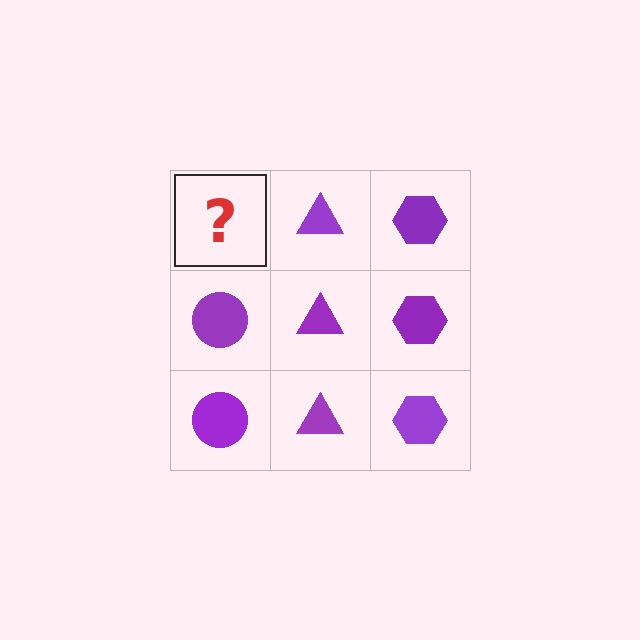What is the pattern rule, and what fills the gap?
The rule is that each column has a consistent shape. The gap should be filled with a purple circle.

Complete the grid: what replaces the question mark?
The question mark should be replaced with a purple circle.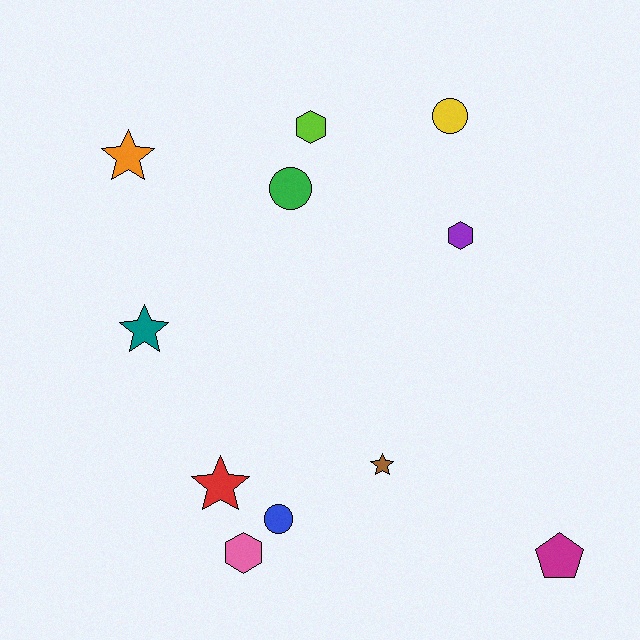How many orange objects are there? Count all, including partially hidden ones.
There is 1 orange object.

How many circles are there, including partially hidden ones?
There are 3 circles.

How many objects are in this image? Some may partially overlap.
There are 11 objects.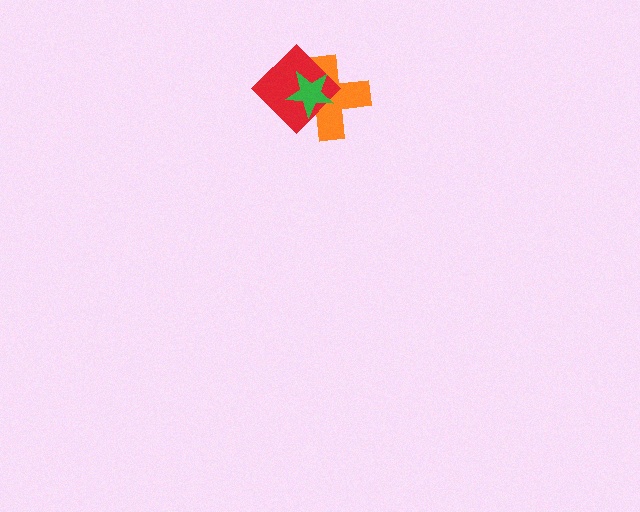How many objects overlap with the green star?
2 objects overlap with the green star.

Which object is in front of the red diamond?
The green star is in front of the red diamond.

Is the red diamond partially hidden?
Yes, it is partially covered by another shape.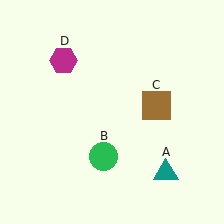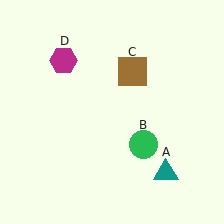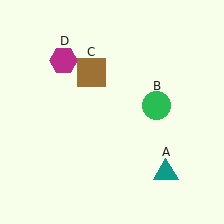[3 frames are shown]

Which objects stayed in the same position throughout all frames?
Teal triangle (object A) and magenta hexagon (object D) remained stationary.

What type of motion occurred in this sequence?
The green circle (object B), brown square (object C) rotated counterclockwise around the center of the scene.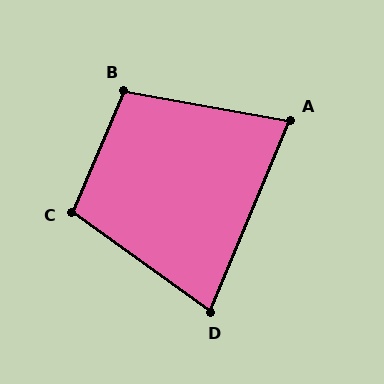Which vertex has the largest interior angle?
B, at approximately 103 degrees.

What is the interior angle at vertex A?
Approximately 77 degrees (acute).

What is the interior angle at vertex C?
Approximately 103 degrees (obtuse).